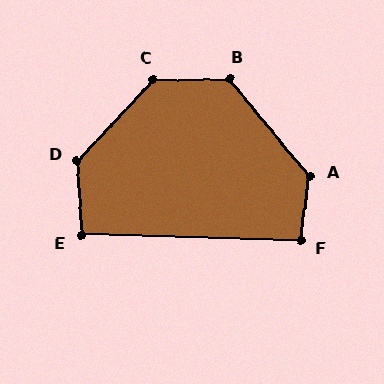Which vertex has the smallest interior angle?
E, at approximately 94 degrees.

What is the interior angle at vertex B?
Approximately 129 degrees (obtuse).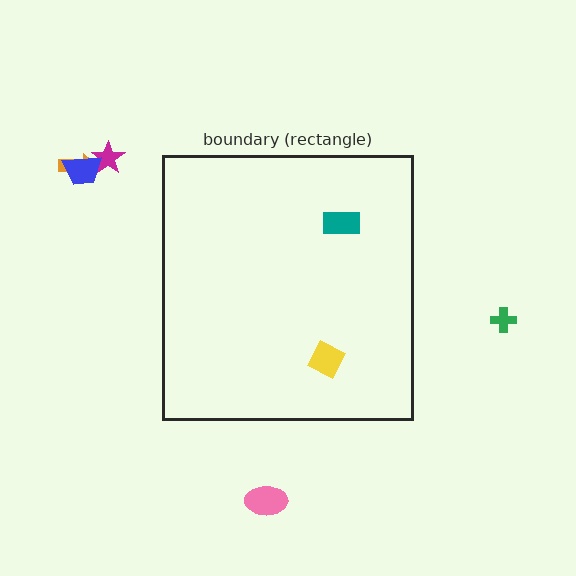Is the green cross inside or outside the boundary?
Outside.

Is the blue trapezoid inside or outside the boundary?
Outside.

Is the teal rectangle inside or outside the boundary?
Inside.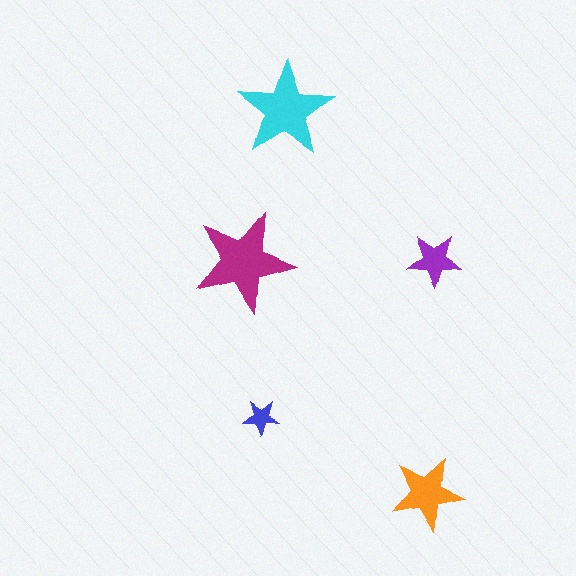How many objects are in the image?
There are 5 objects in the image.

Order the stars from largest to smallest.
the magenta one, the cyan one, the orange one, the purple one, the blue one.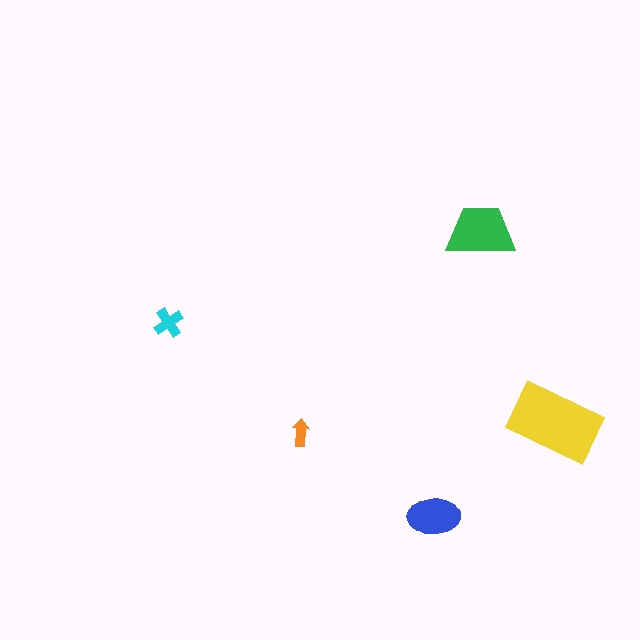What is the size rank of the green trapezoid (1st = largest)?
2nd.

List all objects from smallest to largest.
The orange arrow, the cyan cross, the blue ellipse, the green trapezoid, the yellow rectangle.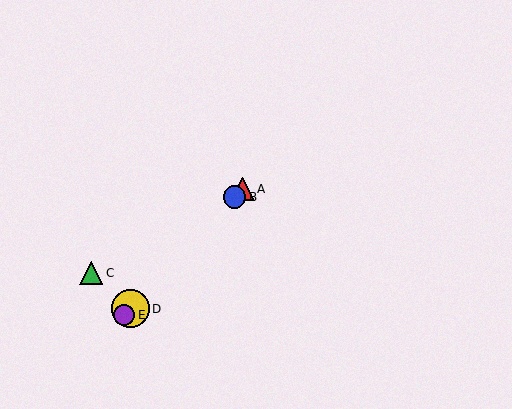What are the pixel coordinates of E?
Object E is at (124, 315).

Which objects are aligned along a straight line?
Objects A, B, D, E are aligned along a straight line.